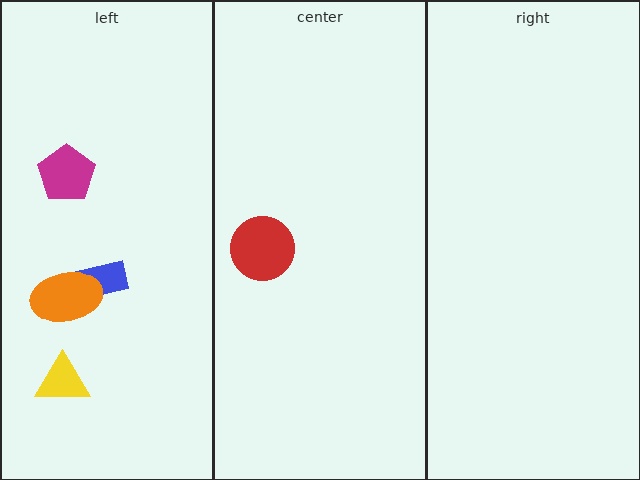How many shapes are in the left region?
4.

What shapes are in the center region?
The red circle.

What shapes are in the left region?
The blue rectangle, the orange ellipse, the yellow triangle, the magenta pentagon.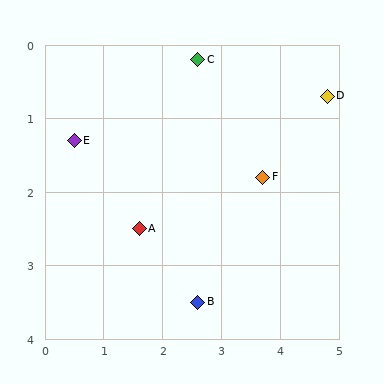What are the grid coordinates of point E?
Point E is at approximately (0.5, 1.3).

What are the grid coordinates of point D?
Point D is at approximately (4.8, 0.7).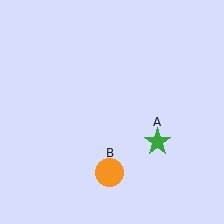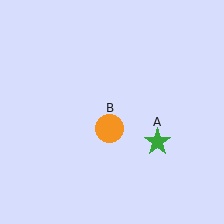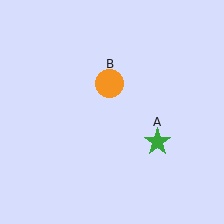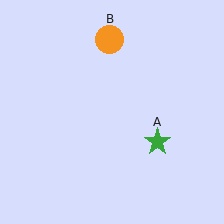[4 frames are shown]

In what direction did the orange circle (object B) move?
The orange circle (object B) moved up.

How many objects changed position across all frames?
1 object changed position: orange circle (object B).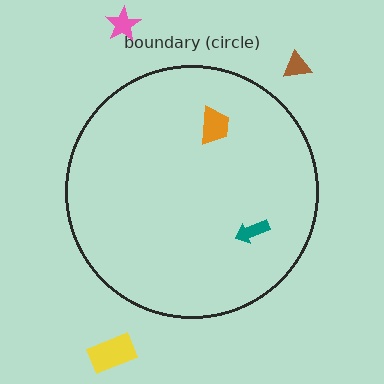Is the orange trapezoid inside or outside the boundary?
Inside.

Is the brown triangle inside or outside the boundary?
Outside.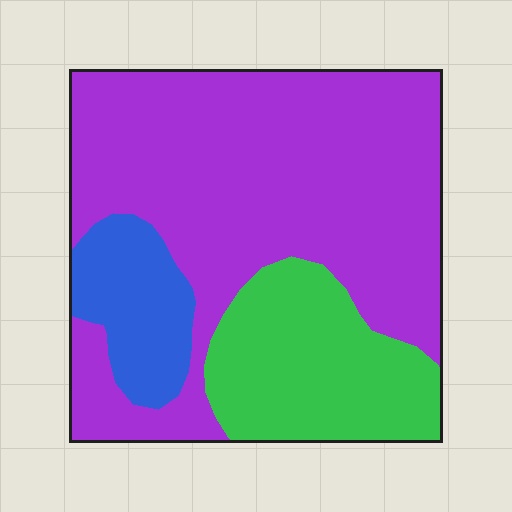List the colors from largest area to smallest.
From largest to smallest: purple, green, blue.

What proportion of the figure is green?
Green covers about 25% of the figure.